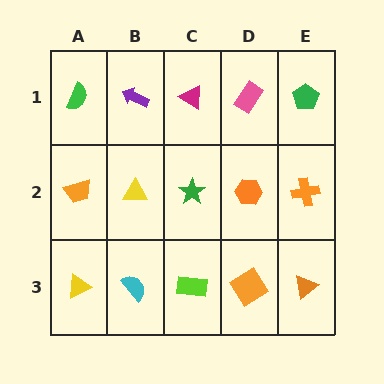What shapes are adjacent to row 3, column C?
A green star (row 2, column C), a cyan semicircle (row 3, column B), an orange diamond (row 3, column D).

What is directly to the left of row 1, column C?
A purple arrow.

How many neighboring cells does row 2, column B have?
4.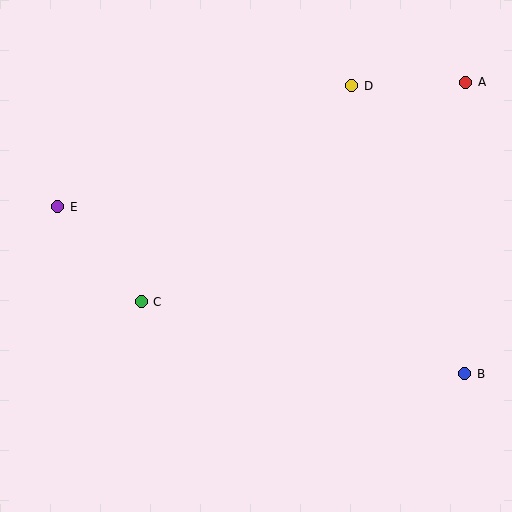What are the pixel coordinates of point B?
Point B is at (465, 374).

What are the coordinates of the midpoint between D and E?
The midpoint between D and E is at (205, 146).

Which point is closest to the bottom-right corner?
Point B is closest to the bottom-right corner.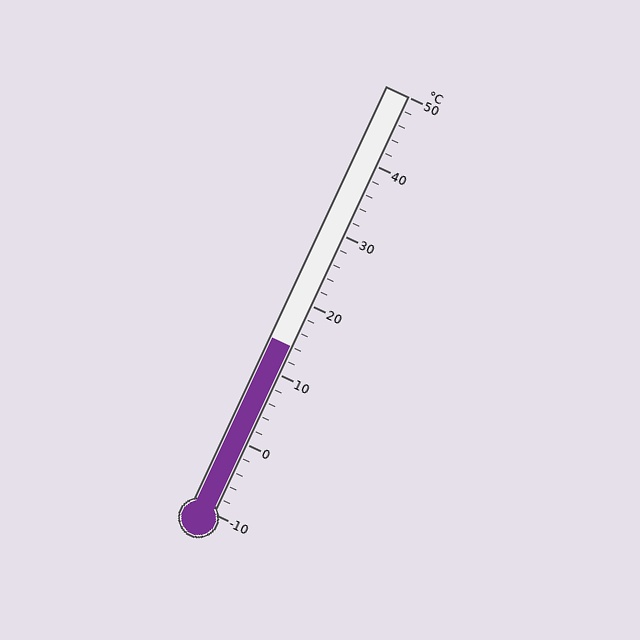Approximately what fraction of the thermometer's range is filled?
The thermometer is filled to approximately 40% of its range.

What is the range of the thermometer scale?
The thermometer scale ranges from -10°C to 50°C.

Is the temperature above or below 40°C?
The temperature is below 40°C.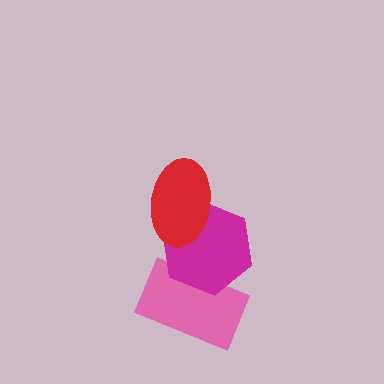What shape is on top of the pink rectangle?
The magenta hexagon is on top of the pink rectangle.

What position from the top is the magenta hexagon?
The magenta hexagon is 2nd from the top.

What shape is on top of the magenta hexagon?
The red ellipse is on top of the magenta hexagon.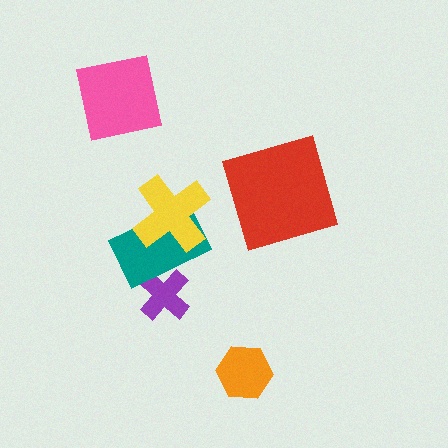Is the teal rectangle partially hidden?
Yes, it is partially covered by another shape.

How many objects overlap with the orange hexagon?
0 objects overlap with the orange hexagon.